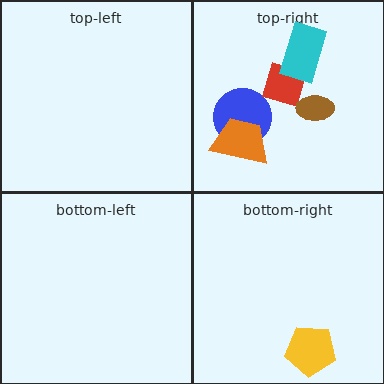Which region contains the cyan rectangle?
The top-right region.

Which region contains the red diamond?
The top-right region.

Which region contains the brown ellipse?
The top-right region.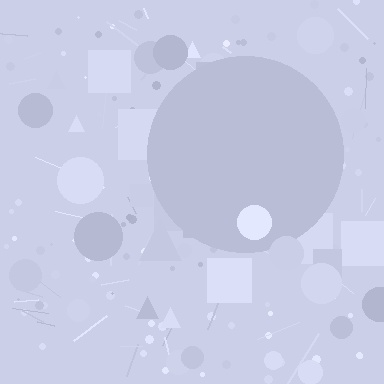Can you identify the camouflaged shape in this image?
The camouflaged shape is a circle.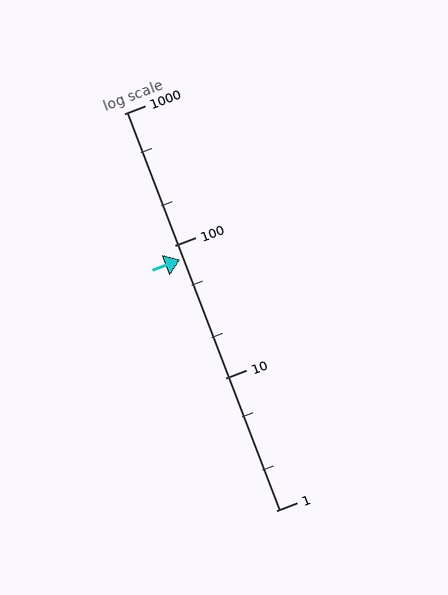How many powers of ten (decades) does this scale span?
The scale spans 3 decades, from 1 to 1000.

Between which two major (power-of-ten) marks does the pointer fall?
The pointer is between 10 and 100.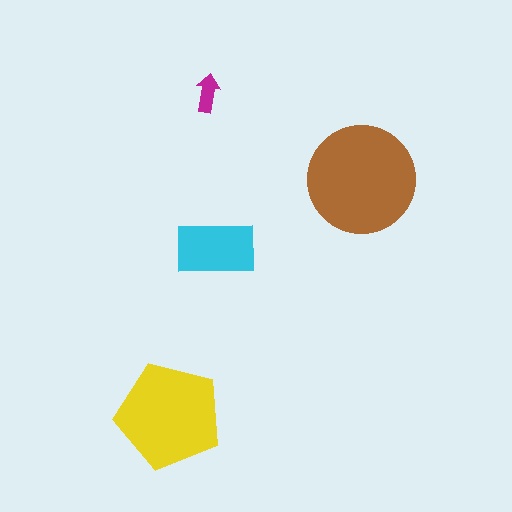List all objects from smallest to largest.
The magenta arrow, the cyan rectangle, the yellow pentagon, the brown circle.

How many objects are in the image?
There are 4 objects in the image.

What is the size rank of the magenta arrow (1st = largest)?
4th.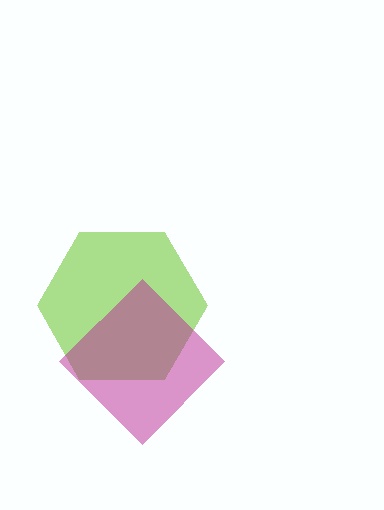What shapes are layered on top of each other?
The layered shapes are: a lime hexagon, a magenta diamond.